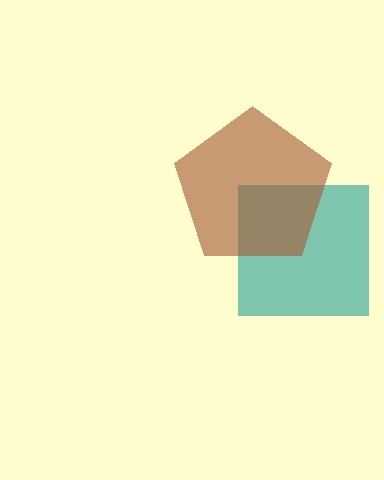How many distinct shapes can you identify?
There are 2 distinct shapes: a teal square, a brown pentagon.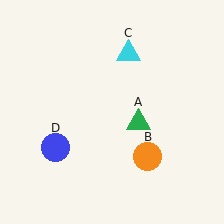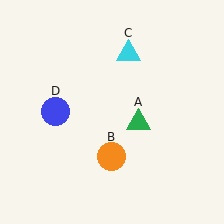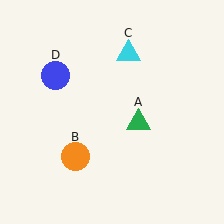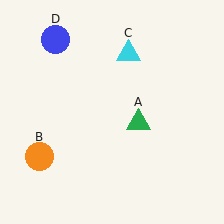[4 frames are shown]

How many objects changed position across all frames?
2 objects changed position: orange circle (object B), blue circle (object D).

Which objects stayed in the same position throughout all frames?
Green triangle (object A) and cyan triangle (object C) remained stationary.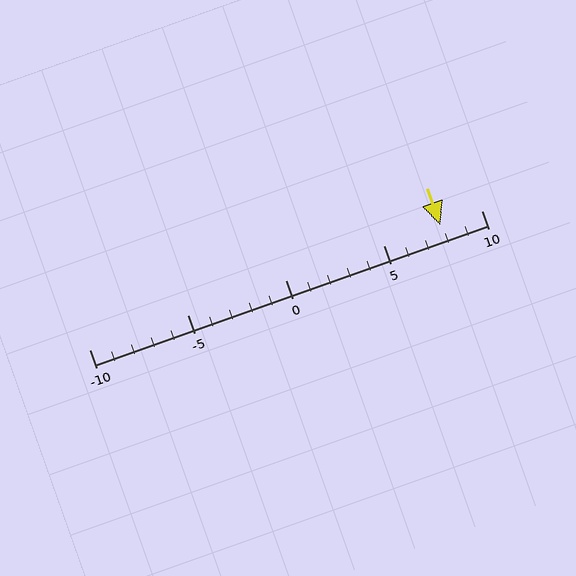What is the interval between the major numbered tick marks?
The major tick marks are spaced 5 units apart.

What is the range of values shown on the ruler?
The ruler shows values from -10 to 10.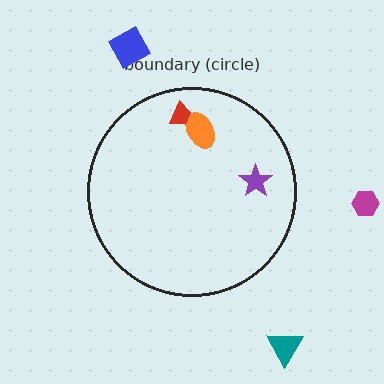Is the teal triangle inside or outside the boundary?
Outside.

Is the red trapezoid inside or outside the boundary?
Inside.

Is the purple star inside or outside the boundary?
Inside.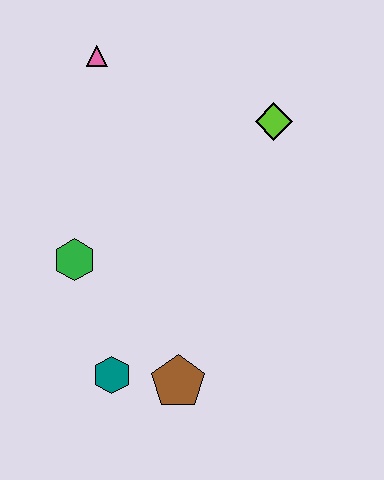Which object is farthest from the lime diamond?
The teal hexagon is farthest from the lime diamond.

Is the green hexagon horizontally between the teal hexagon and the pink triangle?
No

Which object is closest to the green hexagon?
The teal hexagon is closest to the green hexagon.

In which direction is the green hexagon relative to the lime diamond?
The green hexagon is to the left of the lime diamond.